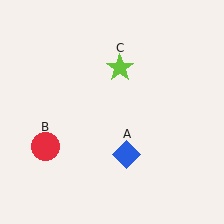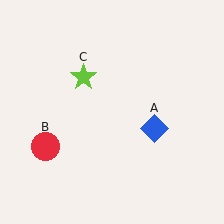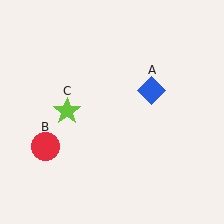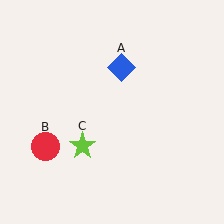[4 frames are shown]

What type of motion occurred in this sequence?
The blue diamond (object A), lime star (object C) rotated counterclockwise around the center of the scene.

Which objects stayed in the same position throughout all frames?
Red circle (object B) remained stationary.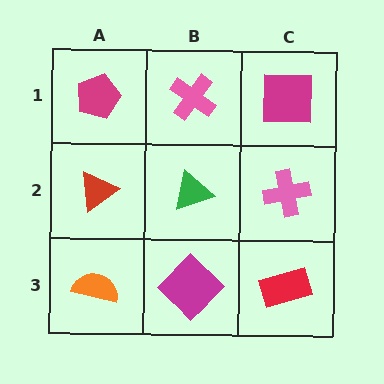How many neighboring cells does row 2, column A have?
3.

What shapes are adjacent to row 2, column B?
A pink cross (row 1, column B), a magenta diamond (row 3, column B), a red triangle (row 2, column A), a pink cross (row 2, column C).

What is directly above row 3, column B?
A green triangle.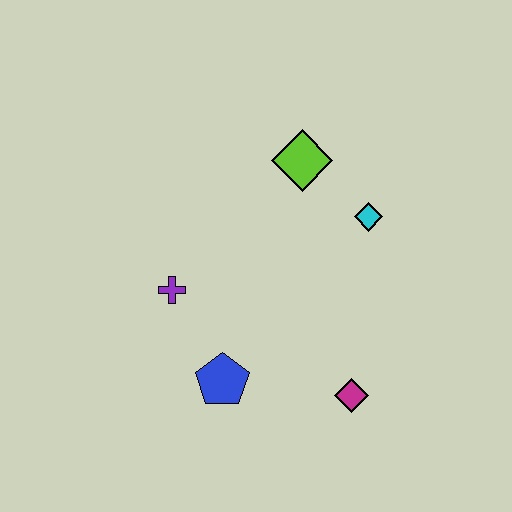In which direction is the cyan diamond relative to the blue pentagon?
The cyan diamond is above the blue pentagon.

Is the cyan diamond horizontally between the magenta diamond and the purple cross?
No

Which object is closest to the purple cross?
The blue pentagon is closest to the purple cross.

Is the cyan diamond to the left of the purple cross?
No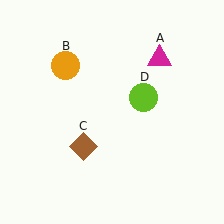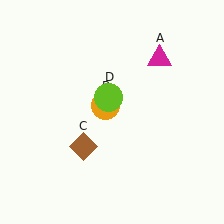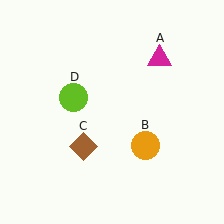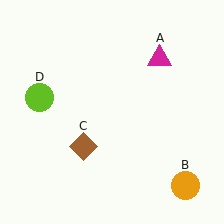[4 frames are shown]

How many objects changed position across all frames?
2 objects changed position: orange circle (object B), lime circle (object D).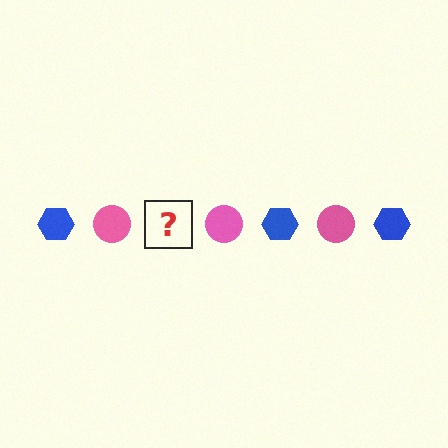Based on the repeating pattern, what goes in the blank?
The blank should be a blue hexagon.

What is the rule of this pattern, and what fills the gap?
The rule is that the pattern alternates between blue hexagon and pink circle. The gap should be filled with a blue hexagon.